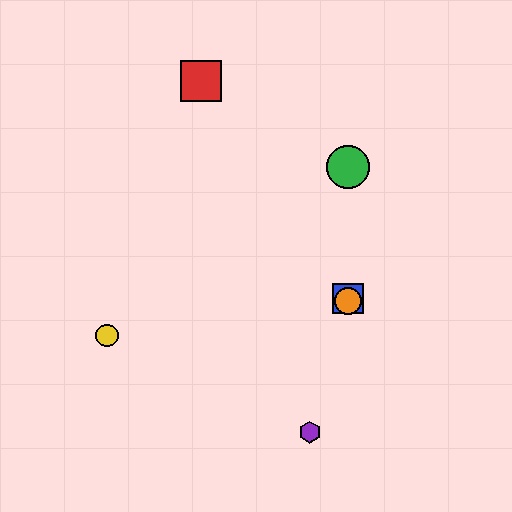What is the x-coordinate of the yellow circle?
The yellow circle is at x≈107.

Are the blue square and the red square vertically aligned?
No, the blue square is at x≈348 and the red square is at x≈201.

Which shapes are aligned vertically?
The blue square, the green circle, the orange circle are aligned vertically.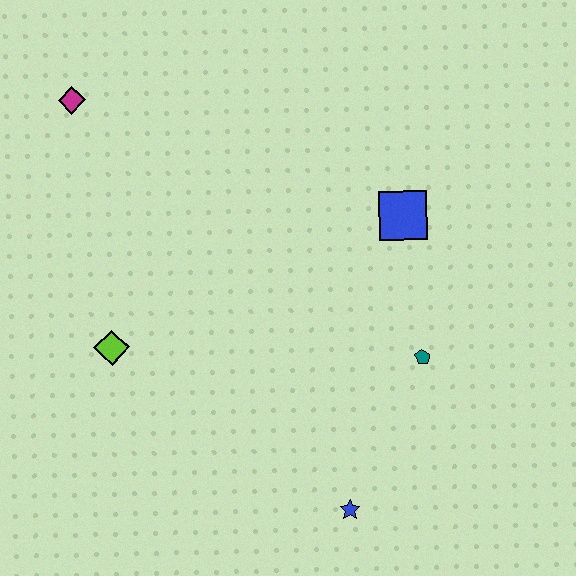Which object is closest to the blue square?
The teal pentagon is closest to the blue square.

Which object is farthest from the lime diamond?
The blue square is farthest from the lime diamond.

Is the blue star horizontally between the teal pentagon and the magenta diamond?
Yes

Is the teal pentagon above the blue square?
No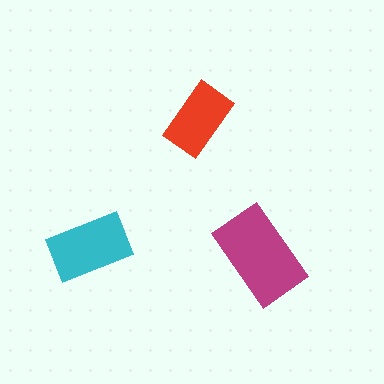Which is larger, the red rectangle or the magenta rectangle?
The magenta one.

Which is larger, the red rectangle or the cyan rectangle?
The cyan one.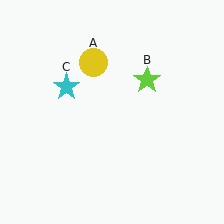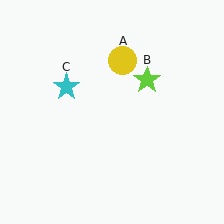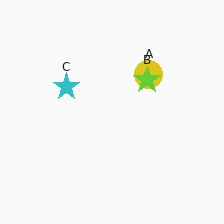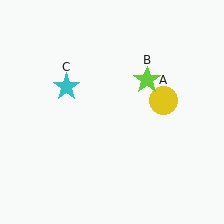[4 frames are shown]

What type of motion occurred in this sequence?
The yellow circle (object A) rotated clockwise around the center of the scene.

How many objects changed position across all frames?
1 object changed position: yellow circle (object A).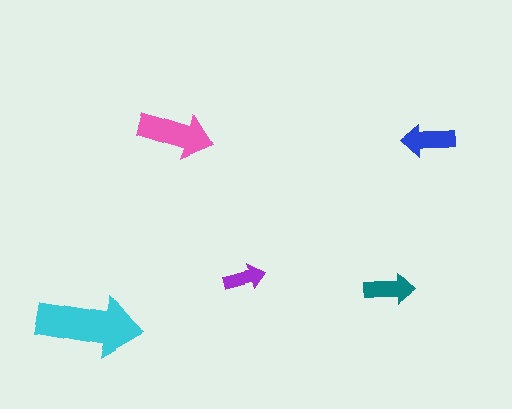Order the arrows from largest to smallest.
the cyan one, the pink one, the blue one, the teal one, the purple one.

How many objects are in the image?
There are 5 objects in the image.